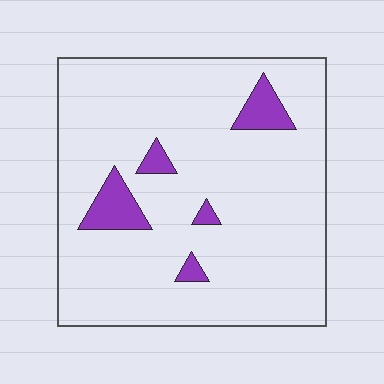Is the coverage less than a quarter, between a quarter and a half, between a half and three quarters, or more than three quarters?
Less than a quarter.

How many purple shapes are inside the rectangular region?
5.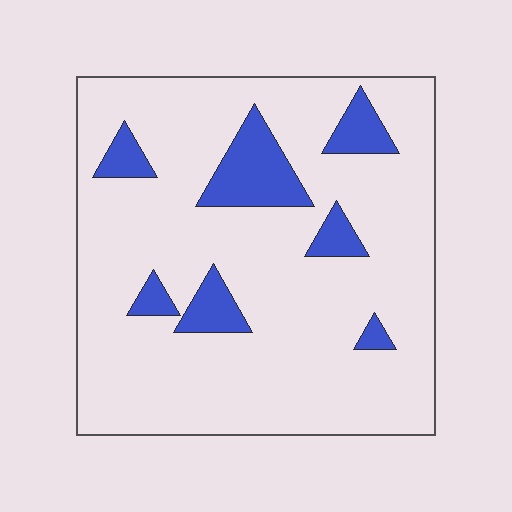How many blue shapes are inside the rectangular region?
7.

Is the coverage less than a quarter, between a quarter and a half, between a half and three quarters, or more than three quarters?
Less than a quarter.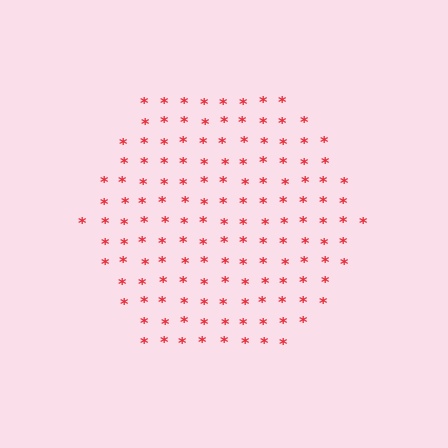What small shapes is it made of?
It is made of small asterisks.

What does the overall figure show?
The overall figure shows a hexagon.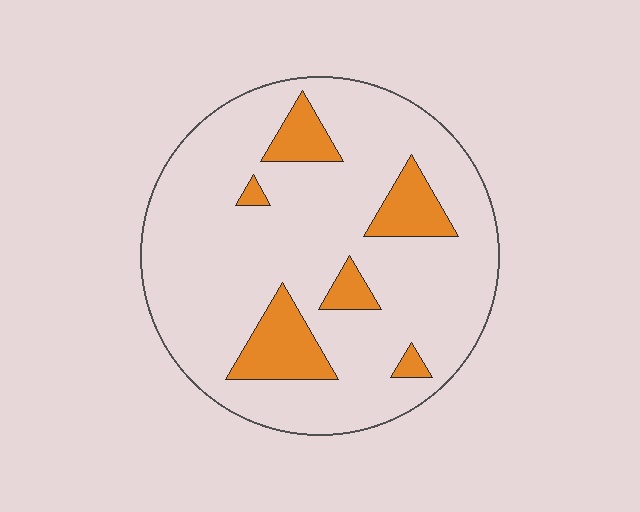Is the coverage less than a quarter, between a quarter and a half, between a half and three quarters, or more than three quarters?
Less than a quarter.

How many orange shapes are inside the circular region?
6.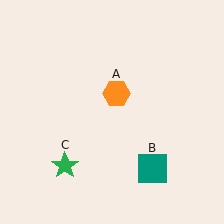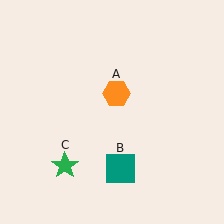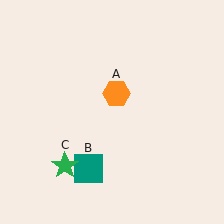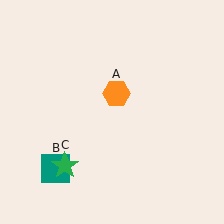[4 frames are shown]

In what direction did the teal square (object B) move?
The teal square (object B) moved left.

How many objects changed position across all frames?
1 object changed position: teal square (object B).